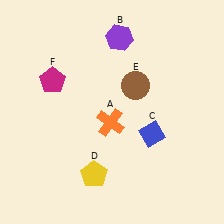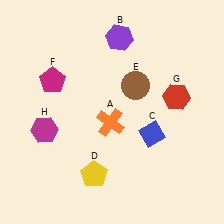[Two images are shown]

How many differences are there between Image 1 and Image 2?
There are 2 differences between the two images.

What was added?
A red hexagon (G), a magenta hexagon (H) were added in Image 2.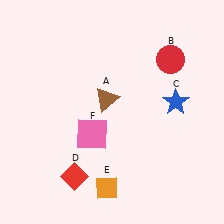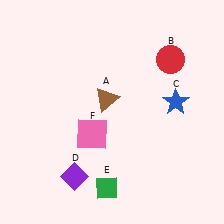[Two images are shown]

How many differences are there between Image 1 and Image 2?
There are 2 differences between the two images.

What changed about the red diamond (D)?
In Image 1, D is red. In Image 2, it changed to purple.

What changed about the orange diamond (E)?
In Image 1, E is orange. In Image 2, it changed to green.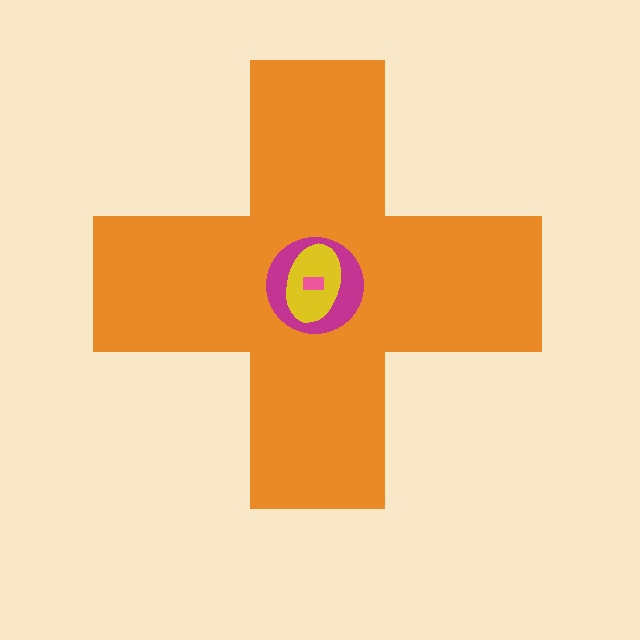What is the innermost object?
The pink rectangle.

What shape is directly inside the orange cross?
The magenta circle.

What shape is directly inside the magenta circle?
The yellow ellipse.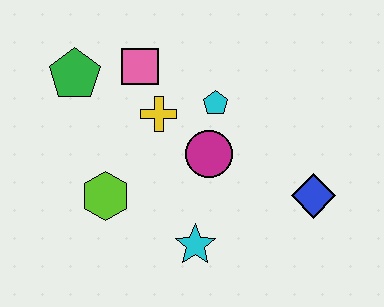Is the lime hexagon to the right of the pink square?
No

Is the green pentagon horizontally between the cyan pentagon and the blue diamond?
No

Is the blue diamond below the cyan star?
No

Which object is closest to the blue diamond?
The magenta circle is closest to the blue diamond.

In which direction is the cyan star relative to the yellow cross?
The cyan star is below the yellow cross.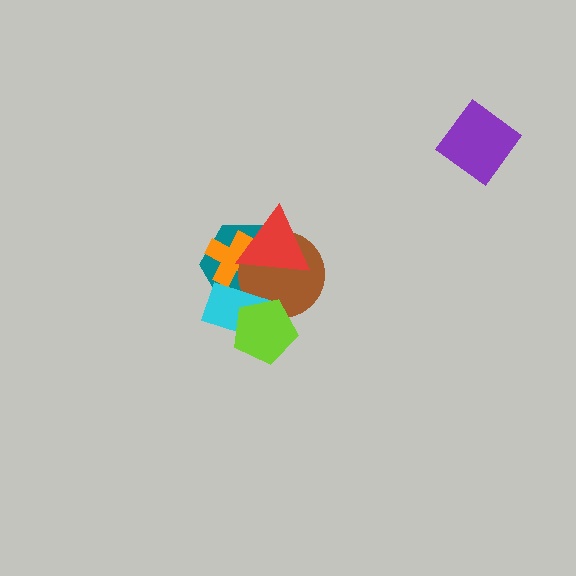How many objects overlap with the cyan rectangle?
4 objects overlap with the cyan rectangle.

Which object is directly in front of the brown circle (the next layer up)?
The red triangle is directly in front of the brown circle.